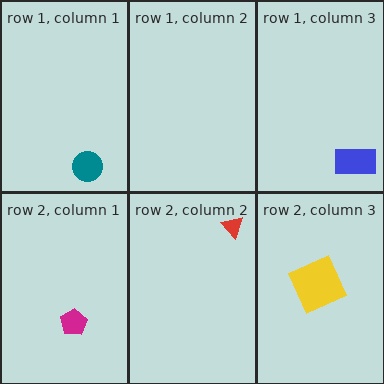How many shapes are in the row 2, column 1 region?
1.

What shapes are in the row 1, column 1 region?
The teal circle.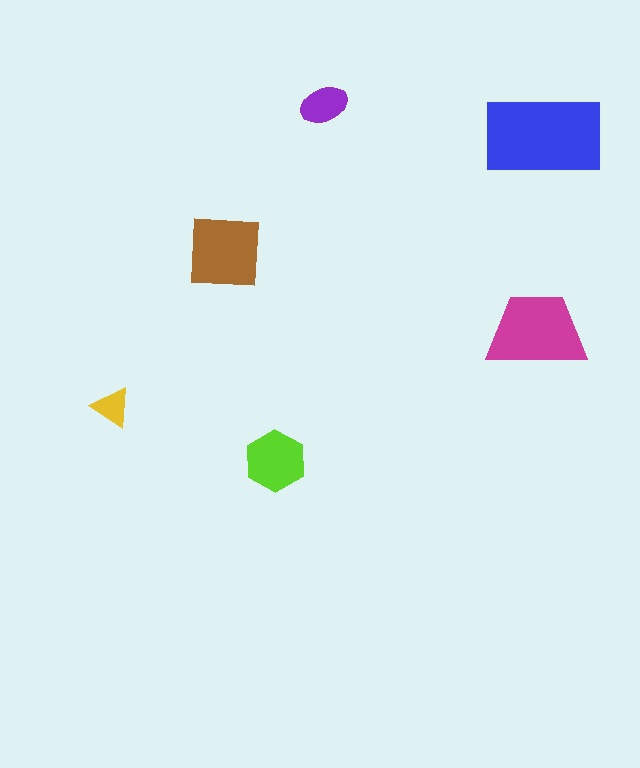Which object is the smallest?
The yellow triangle.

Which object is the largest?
The blue rectangle.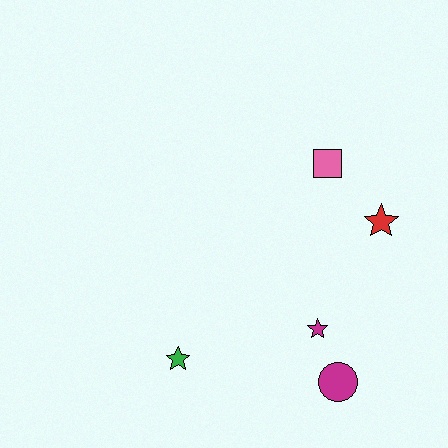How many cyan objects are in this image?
There are no cyan objects.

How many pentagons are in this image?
There are no pentagons.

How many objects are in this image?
There are 5 objects.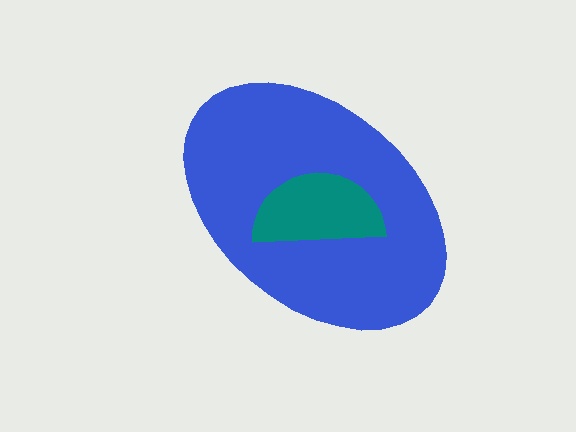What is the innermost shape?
The teal semicircle.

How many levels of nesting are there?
2.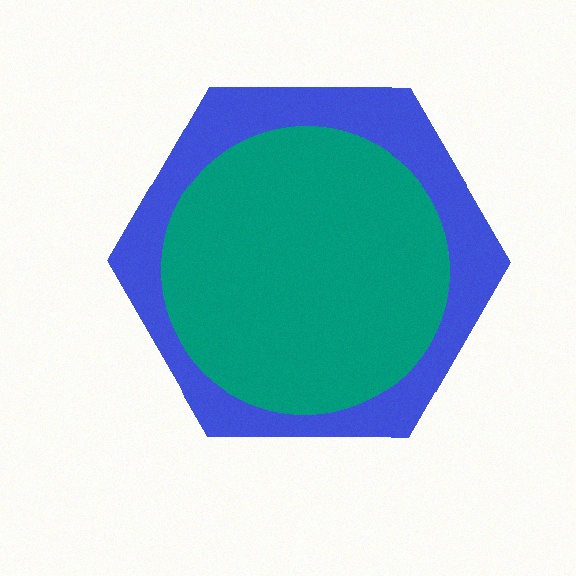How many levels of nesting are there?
2.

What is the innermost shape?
The teal circle.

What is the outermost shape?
The blue hexagon.